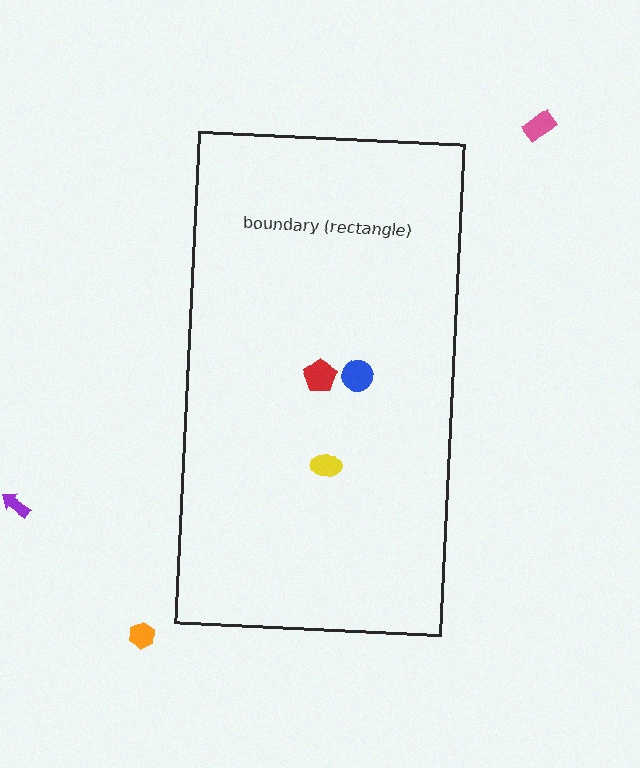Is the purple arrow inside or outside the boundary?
Outside.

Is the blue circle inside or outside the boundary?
Inside.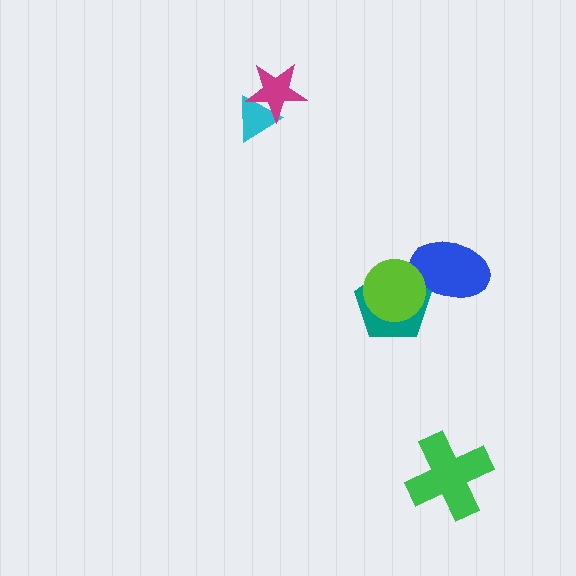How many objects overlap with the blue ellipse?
2 objects overlap with the blue ellipse.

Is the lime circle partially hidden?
No, no other shape covers it.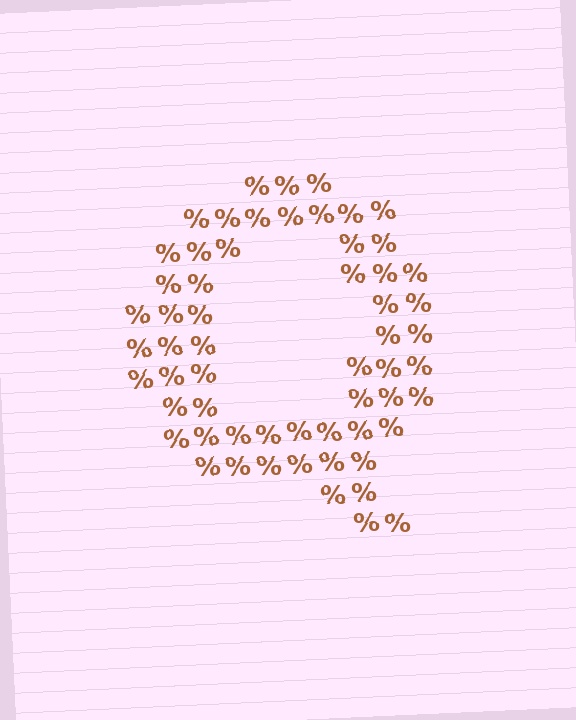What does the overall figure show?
The overall figure shows the letter Q.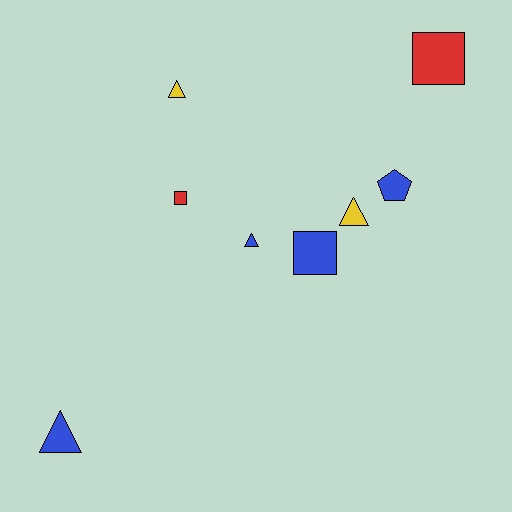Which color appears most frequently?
Blue, with 4 objects.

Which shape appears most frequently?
Triangle, with 4 objects.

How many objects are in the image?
There are 8 objects.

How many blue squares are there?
There is 1 blue square.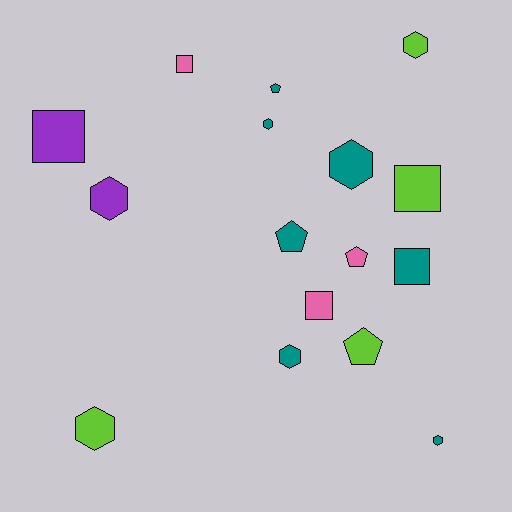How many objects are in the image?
There are 16 objects.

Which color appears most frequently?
Teal, with 7 objects.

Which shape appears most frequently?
Hexagon, with 7 objects.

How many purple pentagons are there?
There are no purple pentagons.